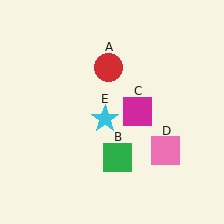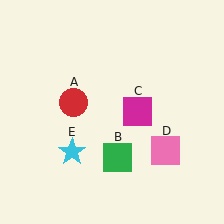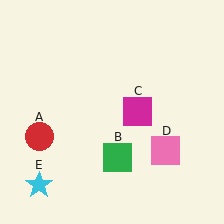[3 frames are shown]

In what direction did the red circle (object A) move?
The red circle (object A) moved down and to the left.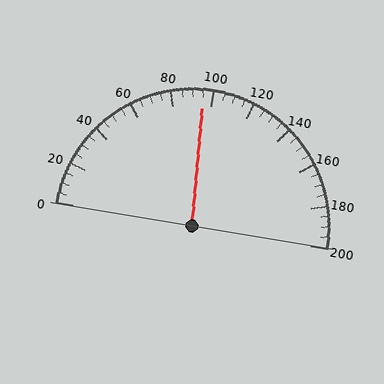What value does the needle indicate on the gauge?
The needle indicates approximately 95.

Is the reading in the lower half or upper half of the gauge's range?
The reading is in the lower half of the range (0 to 200).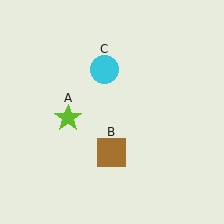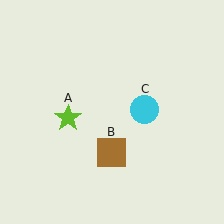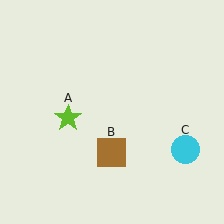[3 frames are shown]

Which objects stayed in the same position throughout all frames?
Lime star (object A) and brown square (object B) remained stationary.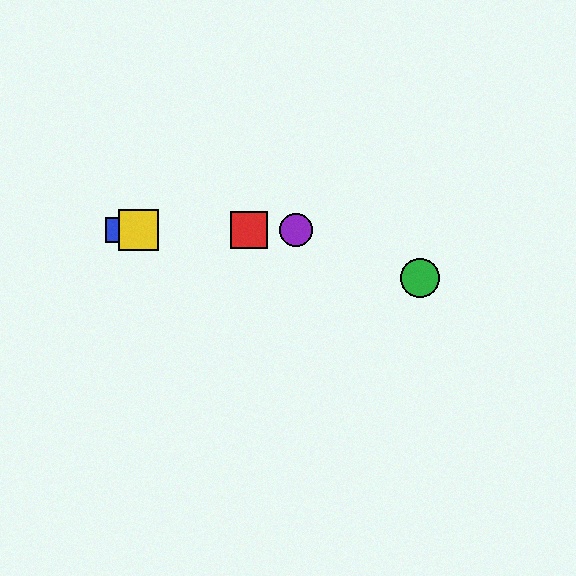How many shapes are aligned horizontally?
4 shapes (the red square, the blue square, the yellow square, the purple circle) are aligned horizontally.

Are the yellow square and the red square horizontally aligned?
Yes, both are at y≈230.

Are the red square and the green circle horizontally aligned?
No, the red square is at y≈230 and the green circle is at y≈278.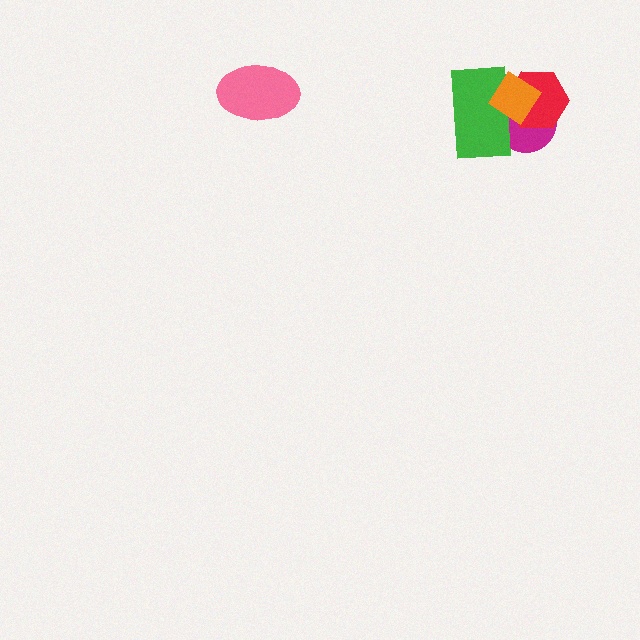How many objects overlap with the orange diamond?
3 objects overlap with the orange diamond.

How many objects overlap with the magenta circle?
3 objects overlap with the magenta circle.